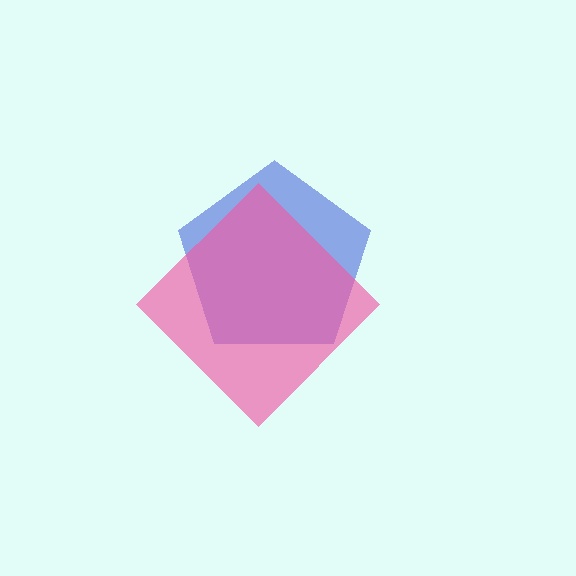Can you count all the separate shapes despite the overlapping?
Yes, there are 2 separate shapes.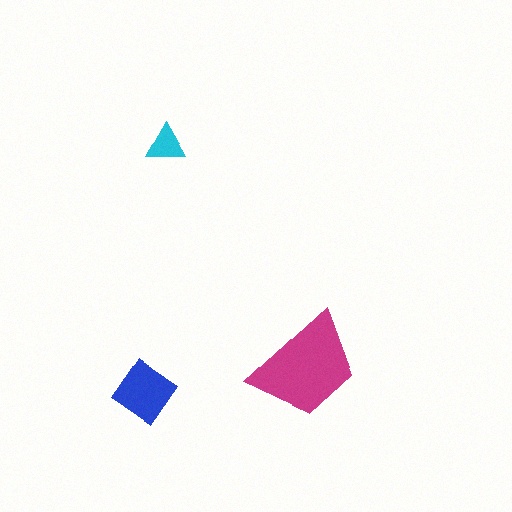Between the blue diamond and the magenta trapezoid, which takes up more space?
The magenta trapezoid.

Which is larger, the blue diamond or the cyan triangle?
The blue diamond.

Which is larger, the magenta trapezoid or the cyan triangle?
The magenta trapezoid.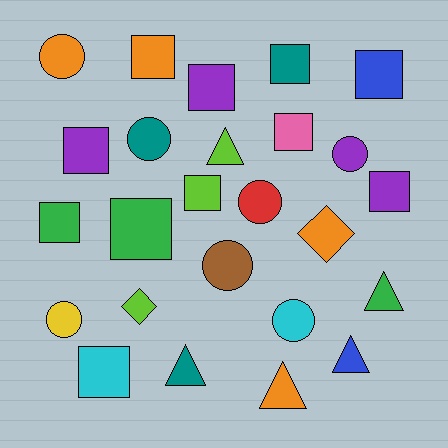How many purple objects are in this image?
There are 4 purple objects.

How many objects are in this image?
There are 25 objects.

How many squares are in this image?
There are 11 squares.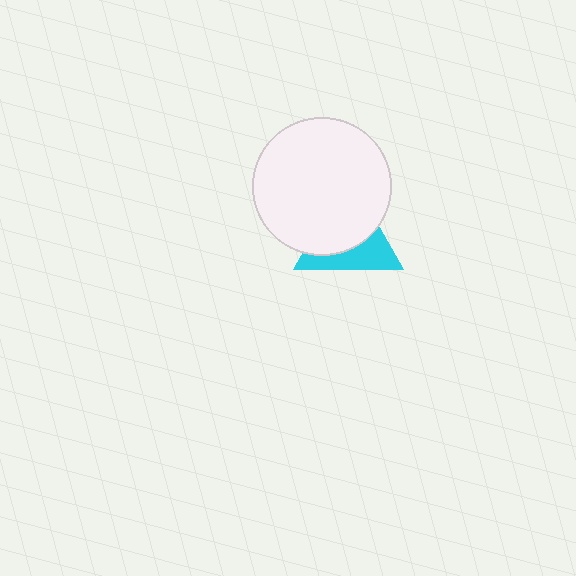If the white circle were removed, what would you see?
You would see the complete cyan triangle.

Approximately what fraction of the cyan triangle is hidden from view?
Roughly 59% of the cyan triangle is hidden behind the white circle.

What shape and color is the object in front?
The object in front is a white circle.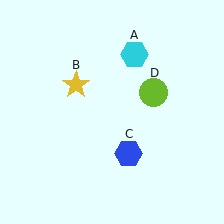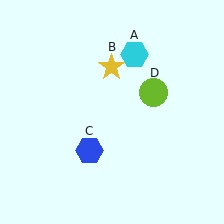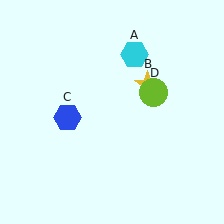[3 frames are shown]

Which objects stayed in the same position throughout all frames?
Cyan hexagon (object A) and lime circle (object D) remained stationary.